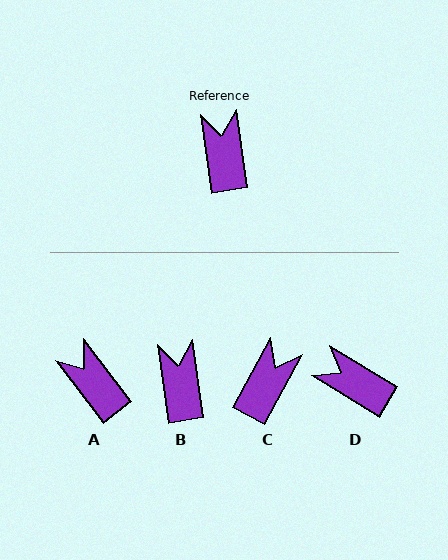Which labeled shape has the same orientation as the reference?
B.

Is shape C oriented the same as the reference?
No, it is off by about 37 degrees.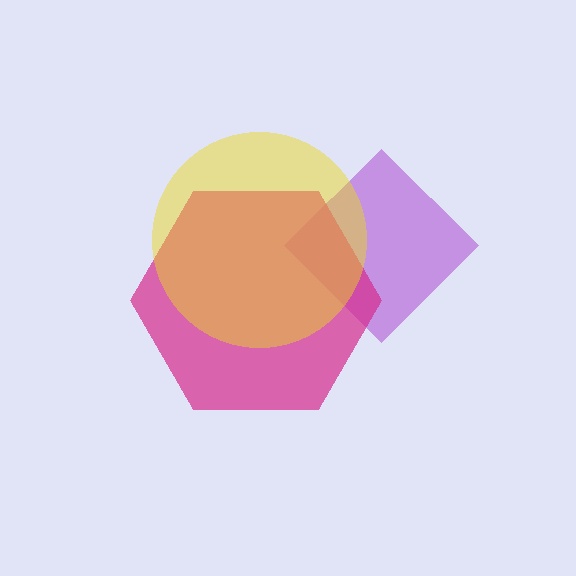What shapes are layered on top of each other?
The layered shapes are: a purple diamond, a magenta hexagon, a yellow circle.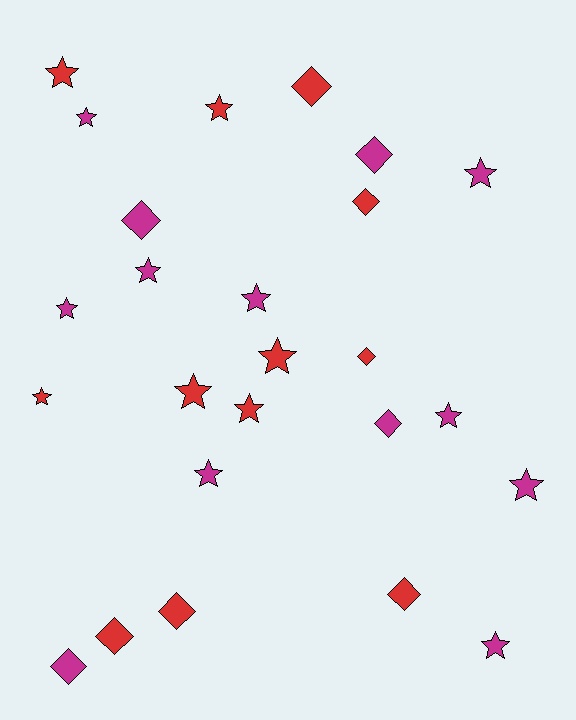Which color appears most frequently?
Magenta, with 13 objects.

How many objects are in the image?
There are 25 objects.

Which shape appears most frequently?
Star, with 15 objects.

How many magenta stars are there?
There are 9 magenta stars.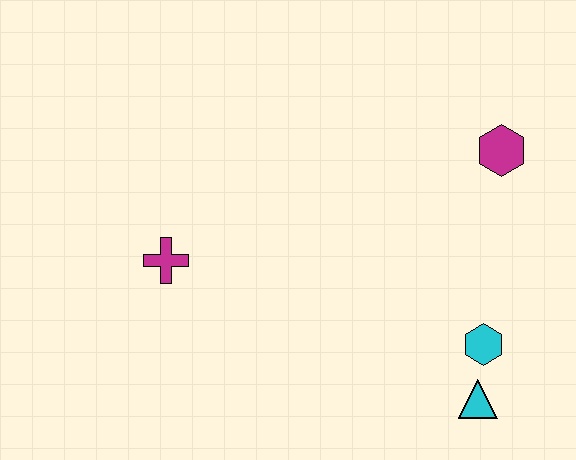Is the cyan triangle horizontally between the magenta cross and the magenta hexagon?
Yes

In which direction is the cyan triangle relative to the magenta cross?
The cyan triangle is to the right of the magenta cross.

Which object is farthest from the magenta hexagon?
The magenta cross is farthest from the magenta hexagon.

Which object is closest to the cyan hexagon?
The cyan triangle is closest to the cyan hexagon.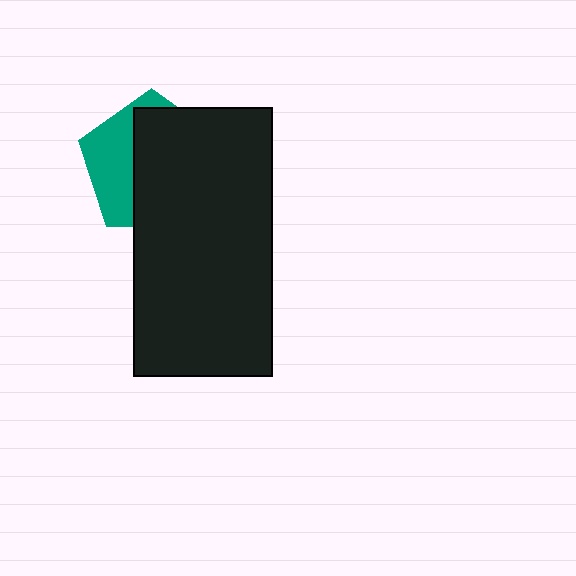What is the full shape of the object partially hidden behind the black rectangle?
The partially hidden object is a teal pentagon.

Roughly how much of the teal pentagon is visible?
A small part of it is visible (roughly 37%).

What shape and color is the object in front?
The object in front is a black rectangle.